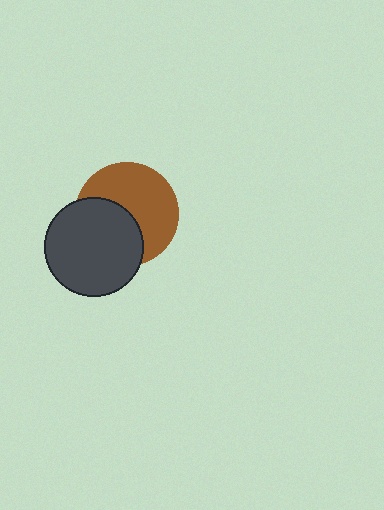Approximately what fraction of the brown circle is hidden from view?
Roughly 42% of the brown circle is hidden behind the dark gray circle.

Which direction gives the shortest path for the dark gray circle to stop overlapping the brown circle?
Moving toward the lower-left gives the shortest separation.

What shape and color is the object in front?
The object in front is a dark gray circle.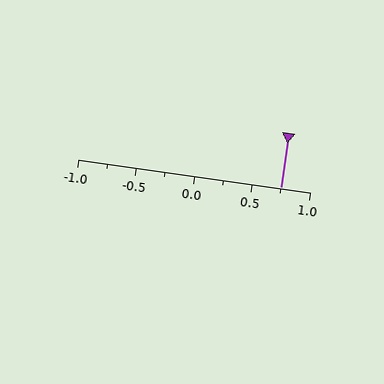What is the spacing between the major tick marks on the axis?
The major ticks are spaced 0.5 apart.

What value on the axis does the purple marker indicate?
The marker indicates approximately 0.75.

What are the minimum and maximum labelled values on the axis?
The axis runs from -1.0 to 1.0.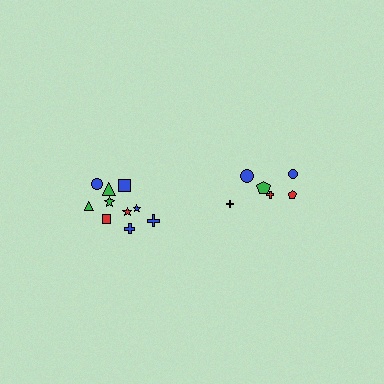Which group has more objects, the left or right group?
The left group.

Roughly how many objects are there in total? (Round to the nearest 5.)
Roughly 15 objects in total.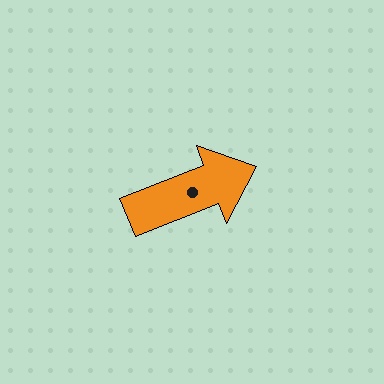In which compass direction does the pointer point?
East.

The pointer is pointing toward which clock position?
Roughly 2 o'clock.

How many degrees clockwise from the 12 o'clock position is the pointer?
Approximately 68 degrees.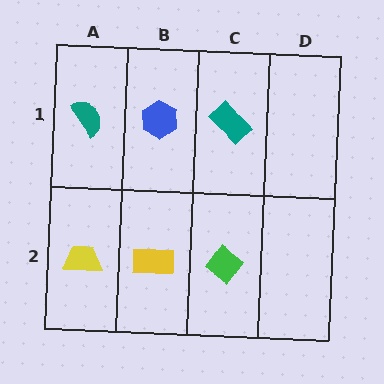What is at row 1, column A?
A teal semicircle.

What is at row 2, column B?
A yellow rectangle.